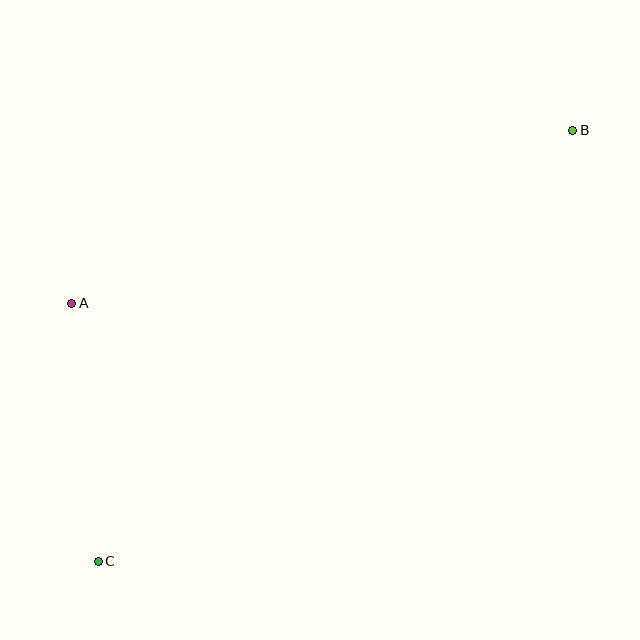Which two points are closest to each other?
Points A and C are closest to each other.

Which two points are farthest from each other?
Points B and C are farthest from each other.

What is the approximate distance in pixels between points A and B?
The distance between A and B is approximately 530 pixels.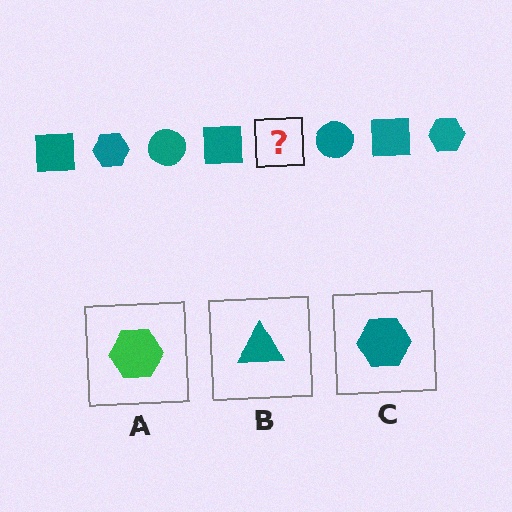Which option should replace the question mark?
Option C.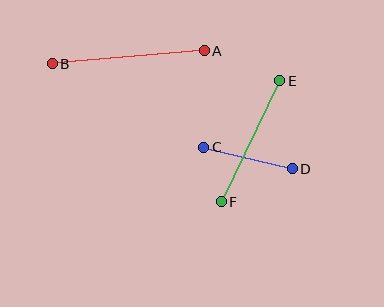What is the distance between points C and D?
The distance is approximately 91 pixels.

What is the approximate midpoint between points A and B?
The midpoint is at approximately (128, 57) pixels.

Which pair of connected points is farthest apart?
Points A and B are farthest apart.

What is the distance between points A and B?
The distance is approximately 153 pixels.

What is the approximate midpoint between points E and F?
The midpoint is at approximately (251, 141) pixels.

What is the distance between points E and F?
The distance is approximately 134 pixels.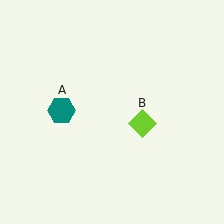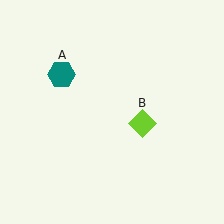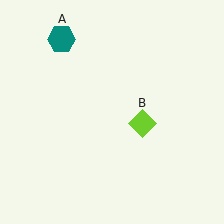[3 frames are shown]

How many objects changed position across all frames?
1 object changed position: teal hexagon (object A).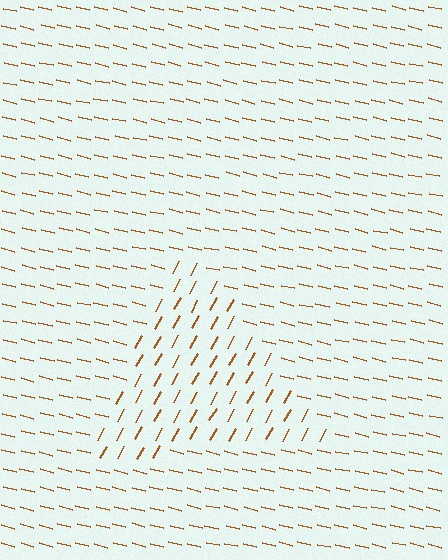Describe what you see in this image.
The image is filled with small brown line segments. A triangle region in the image has lines oriented differently from the surrounding lines, creating a visible texture boundary.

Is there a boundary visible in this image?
Yes, there is a texture boundary formed by a change in line orientation.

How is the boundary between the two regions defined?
The boundary is defined purely by a change in line orientation (approximately 75 degrees difference). All lines are the same color and thickness.